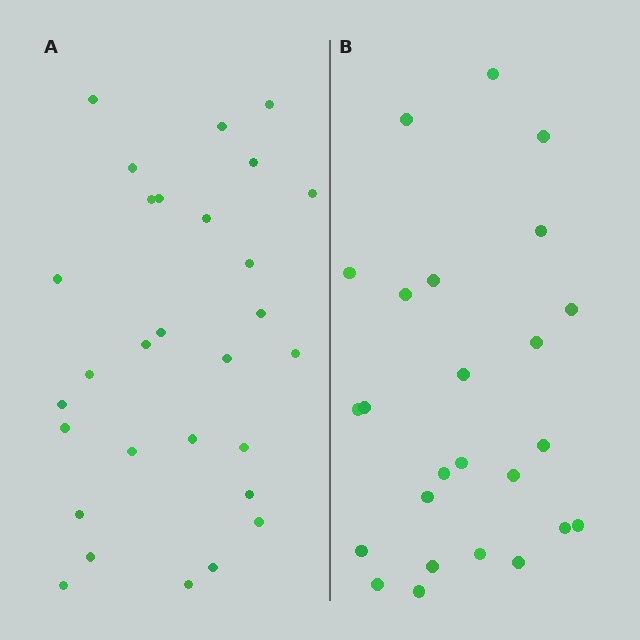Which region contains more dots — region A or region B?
Region A (the left region) has more dots.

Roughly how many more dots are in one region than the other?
Region A has about 4 more dots than region B.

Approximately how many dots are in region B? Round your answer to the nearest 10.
About 20 dots. (The exact count is 25, which rounds to 20.)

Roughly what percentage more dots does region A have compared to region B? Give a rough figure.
About 15% more.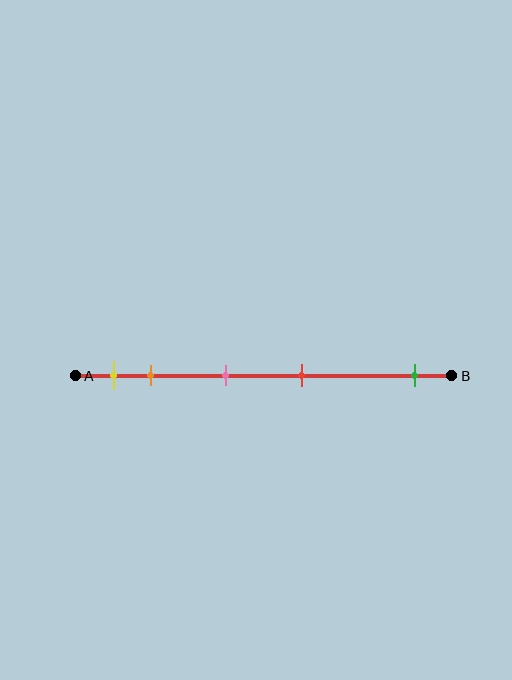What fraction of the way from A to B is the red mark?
The red mark is approximately 60% (0.6) of the way from A to B.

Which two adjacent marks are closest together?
The yellow and orange marks are the closest adjacent pair.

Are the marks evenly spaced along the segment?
No, the marks are not evenly spaced.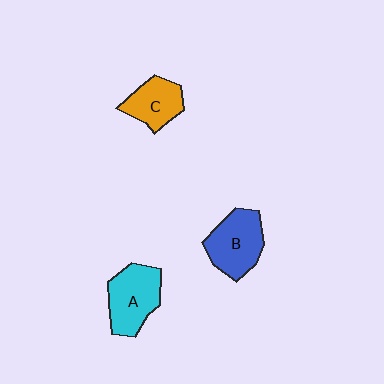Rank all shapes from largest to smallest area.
From largest to smallest: A (cyan), B (blue), C (orange).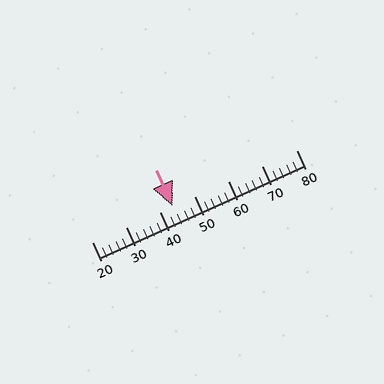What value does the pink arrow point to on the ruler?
The pink arrow points to approximately 44.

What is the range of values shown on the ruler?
The ruler shows values from 20 to 80.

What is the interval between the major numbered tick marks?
The major tick marks are spaced 10 units apart.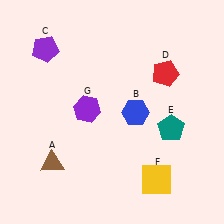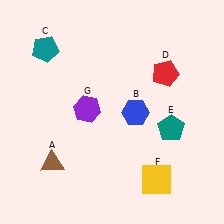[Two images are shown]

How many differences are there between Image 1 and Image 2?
There is 1 difference between the two images.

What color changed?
The pentagon (C) changed from purple in Image 1 to teal in Image 2.